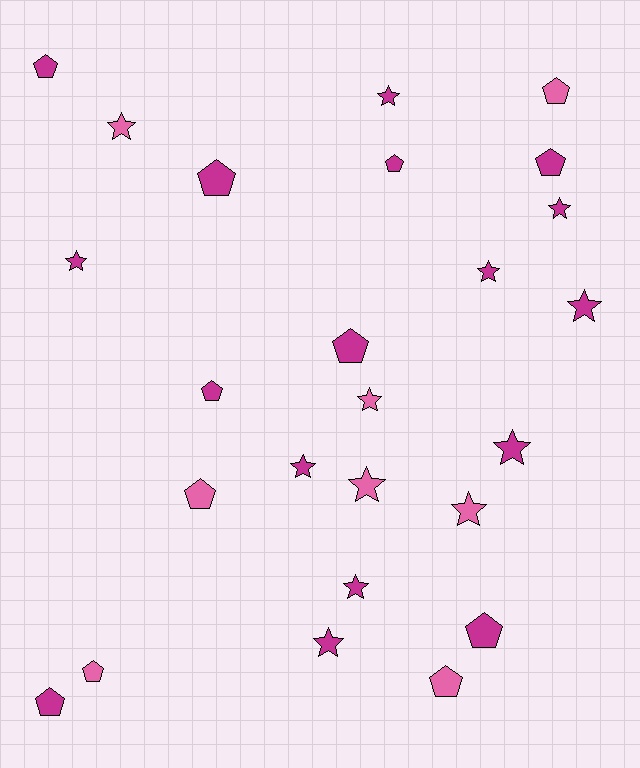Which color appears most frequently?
Magenta, with 17 objects.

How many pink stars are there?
There are 4 pink stars.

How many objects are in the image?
There are 25 objects.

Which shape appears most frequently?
Star, with 13 objects.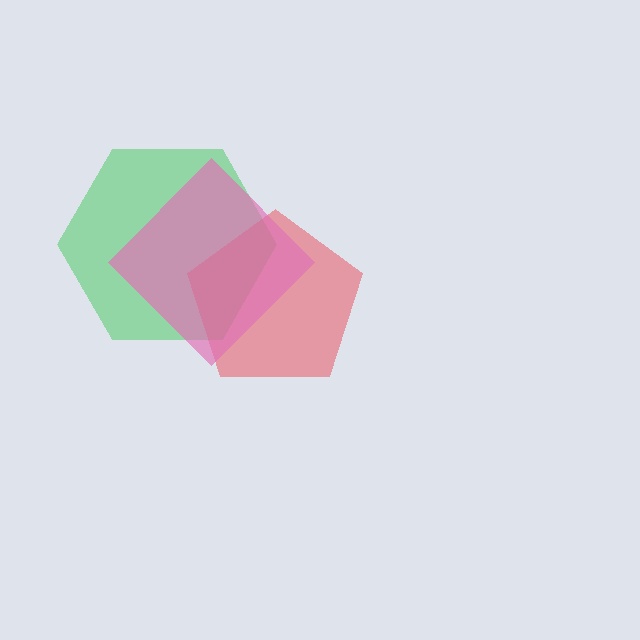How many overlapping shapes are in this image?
There are 3 overlapping shapes in the image.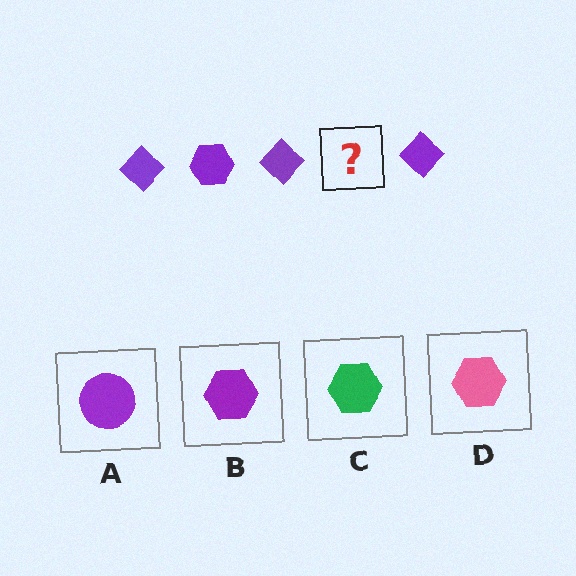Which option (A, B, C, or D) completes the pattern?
B.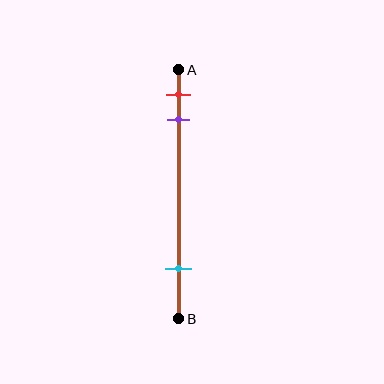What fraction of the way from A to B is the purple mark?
The purple mark is approximately 20% (0.2) of the way from A to B.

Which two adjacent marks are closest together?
The red and purple marks are the closest adjacent pair.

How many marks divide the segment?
There are 3 marks dividing the segment.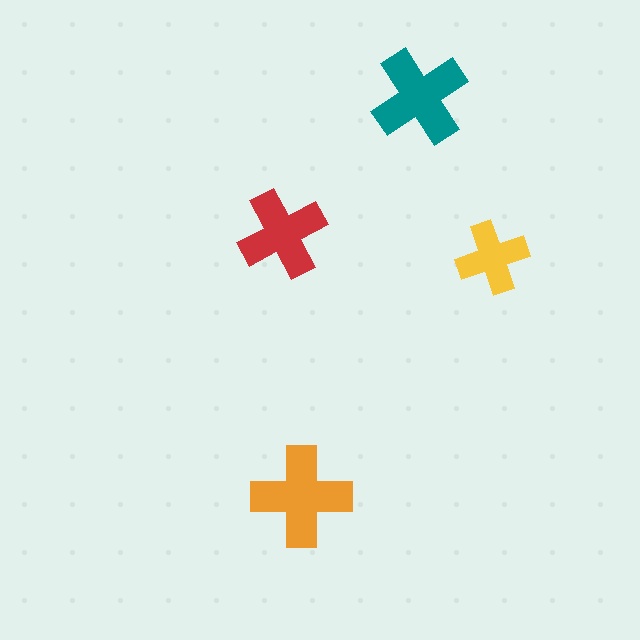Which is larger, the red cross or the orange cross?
The orange one.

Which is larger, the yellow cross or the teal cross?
The teal one.